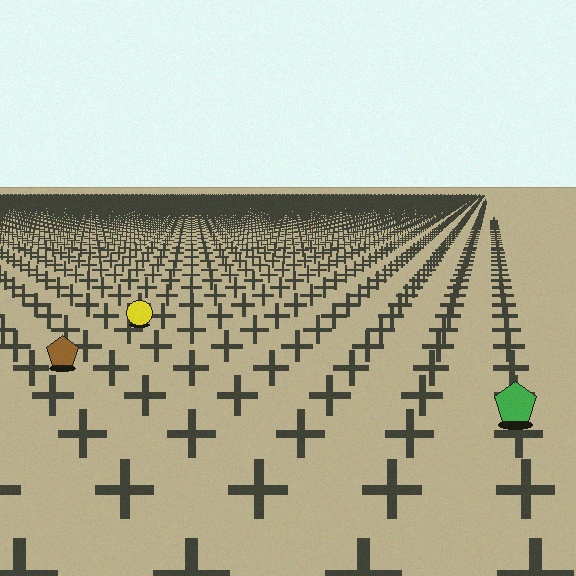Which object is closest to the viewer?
The green pentagon is closest. The texture marks near it are larger and more spread out.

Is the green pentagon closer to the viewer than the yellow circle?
Yes. The green pentagon is closer — you can tell from the texture gradient: the ground texture is coarser near it.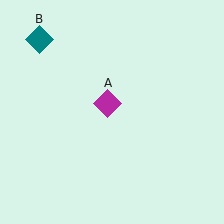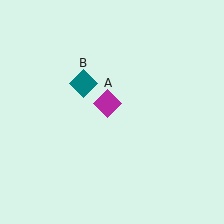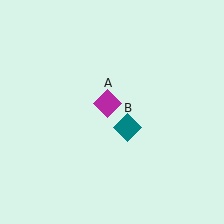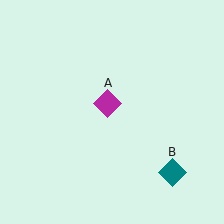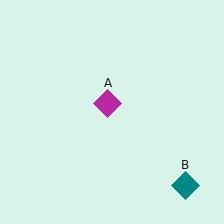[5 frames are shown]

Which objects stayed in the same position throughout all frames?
Magenta diamond (object A) remained stationary.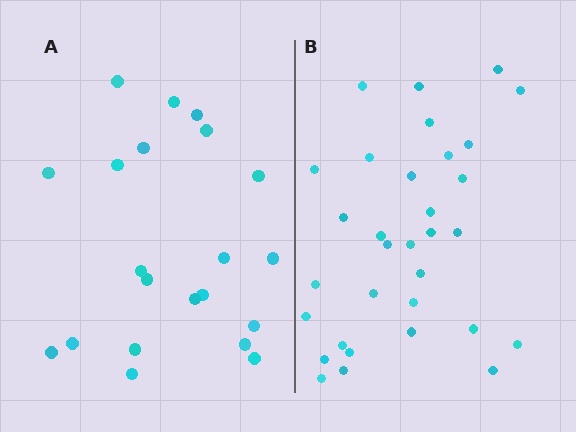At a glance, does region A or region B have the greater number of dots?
Region B (the right region) has more dots.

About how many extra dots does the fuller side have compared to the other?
Region B has roughly 12 or so more dots than region A.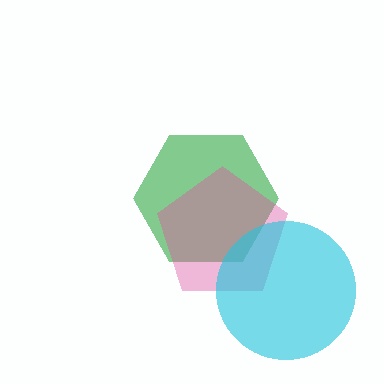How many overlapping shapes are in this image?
There are 3 overlapping shapes in the image.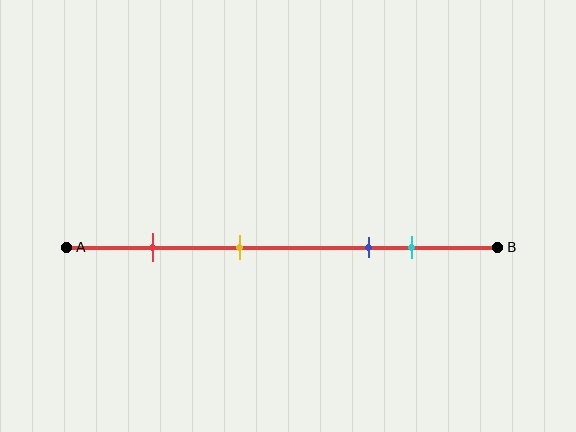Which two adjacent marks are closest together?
The blue and cyan marks are the closest adjacent pair.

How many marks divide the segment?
There are 4 marks dividing the segment.